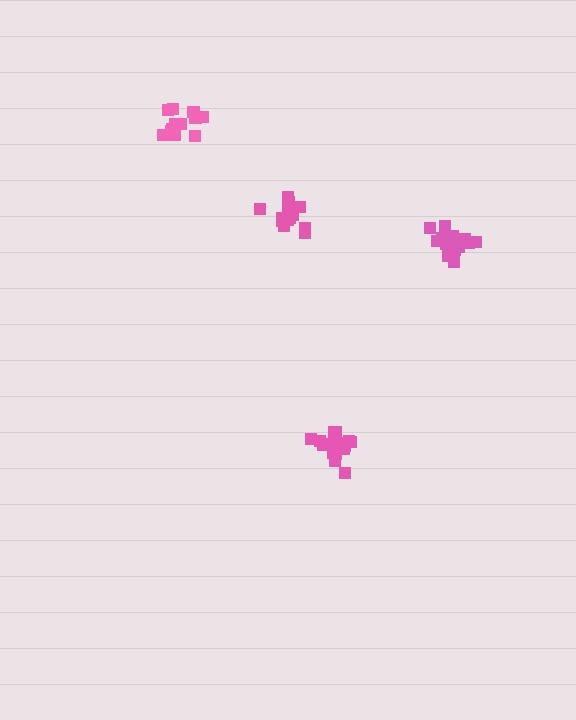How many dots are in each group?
Group 1: 18 dots, Group 2: 14 dots, Group 3: 13 dots, Group 4: 18 dots (63 total).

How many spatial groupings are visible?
There are 4 spatial groupings.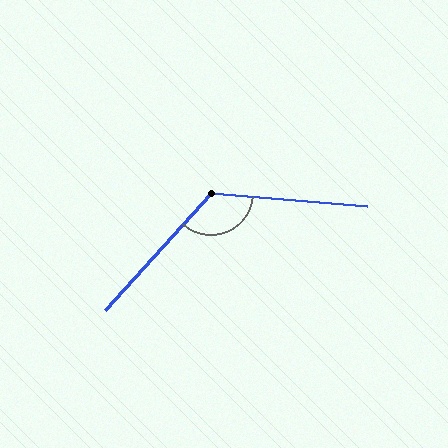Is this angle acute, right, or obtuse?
It is obtuse.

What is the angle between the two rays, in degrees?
Approximately 127 degrees.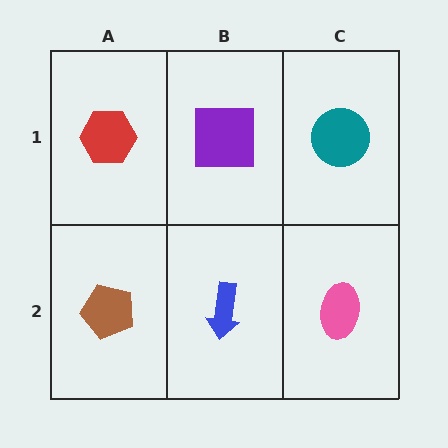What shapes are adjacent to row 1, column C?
A pink ellipse (row 2, column C), a purple square (row 1, column B).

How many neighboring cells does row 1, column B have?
3.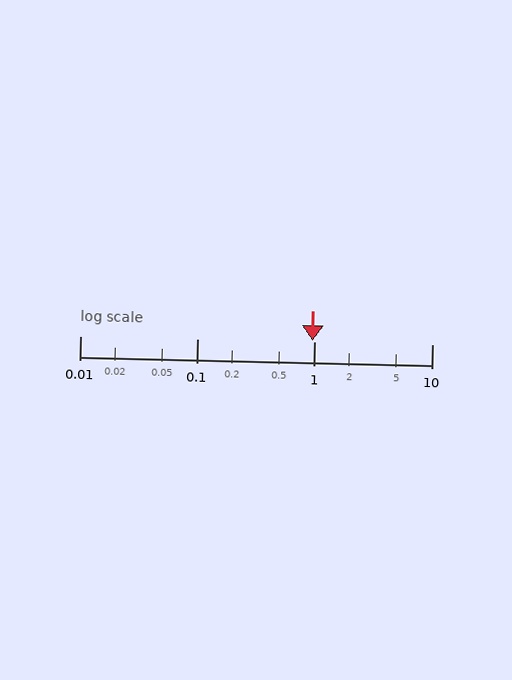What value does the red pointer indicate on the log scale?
The pointer indicates approximately 0.96.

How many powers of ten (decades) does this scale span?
The scale spans 3 decades, from 0.01 to 10.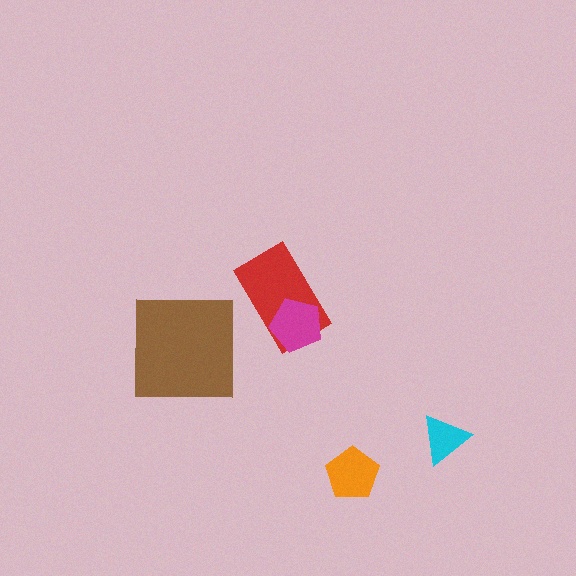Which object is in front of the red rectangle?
The magenta pentagon is in front of the red rectangle.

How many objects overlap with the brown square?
0 objects overlap with the brown square.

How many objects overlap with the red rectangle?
1 object overlaps with the red rectangle.